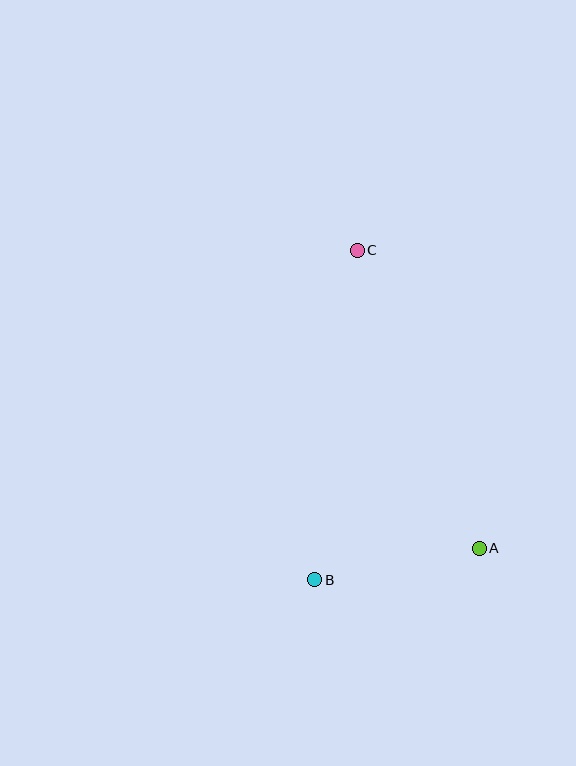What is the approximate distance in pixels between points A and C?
The distance between A and C is approximately 322 pixels.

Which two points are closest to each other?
Points A and B are closest to each other.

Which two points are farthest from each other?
Points B and C are farthest from each other.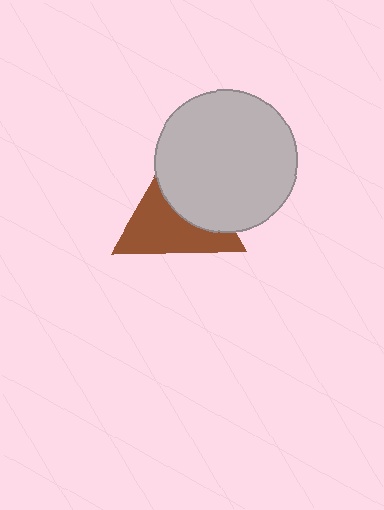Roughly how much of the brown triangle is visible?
About half of it is visible (roughly 56%).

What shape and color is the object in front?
The object in front is a light gray circle.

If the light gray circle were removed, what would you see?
You would see the complete brown triangle.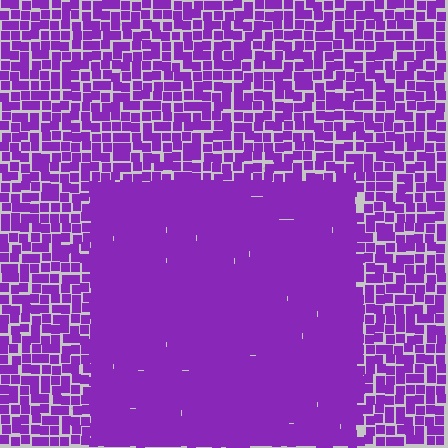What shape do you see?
I see a rectangle.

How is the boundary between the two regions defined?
The boundary is defined by a change in element density (approximately 1.8x ratio). All elements are the same color, size, and shape.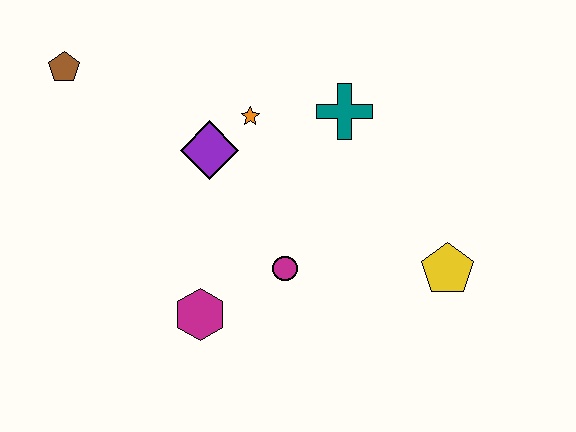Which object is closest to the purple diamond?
The orange star is closest to the purple diamond.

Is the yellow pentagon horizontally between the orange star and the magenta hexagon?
No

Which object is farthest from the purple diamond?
The yellow pentagon is farthest from the purple diamond.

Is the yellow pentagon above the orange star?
No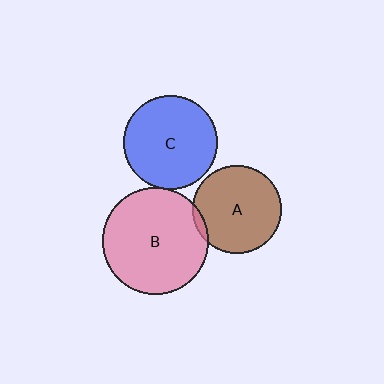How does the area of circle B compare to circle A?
Approximately 1.4 times.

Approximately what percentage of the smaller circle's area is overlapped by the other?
Approximately 5%.